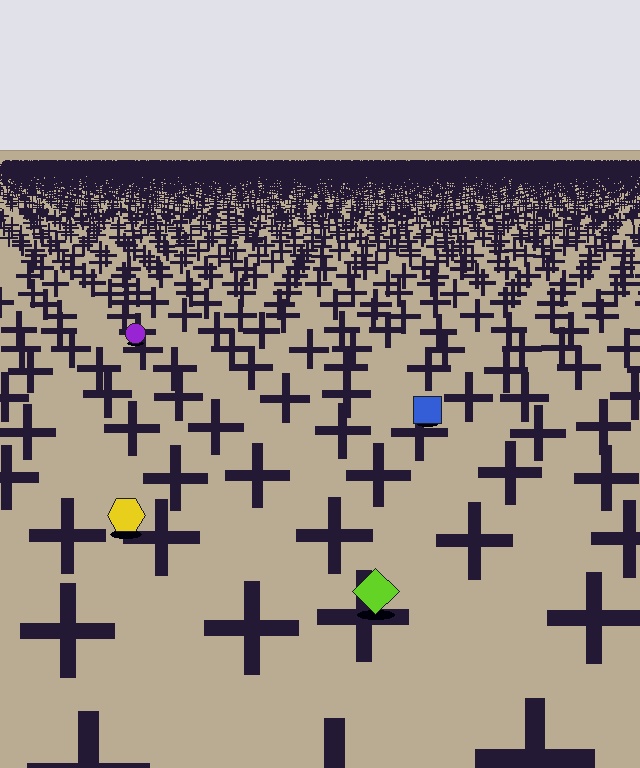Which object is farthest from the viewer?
The purple circle is farthest from the viewer. It appears smaller and the ground texture around it is denser.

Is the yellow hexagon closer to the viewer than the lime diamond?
No. The lime diamond is closer — you can tell from the texture gradient: the ground texture is coarser near it.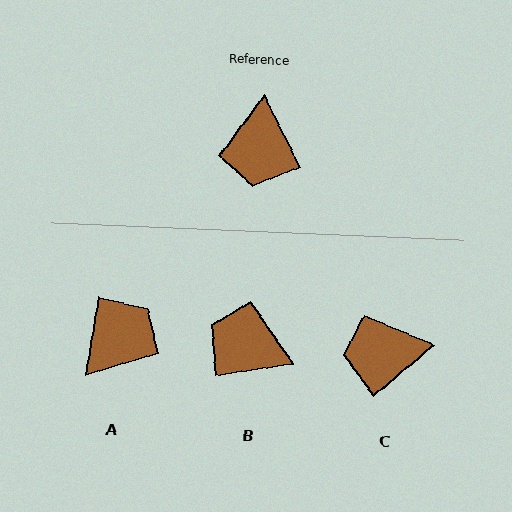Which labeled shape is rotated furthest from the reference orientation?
A, about 144 degrees away.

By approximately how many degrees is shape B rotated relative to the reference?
Approximately 108 degrees clockwise.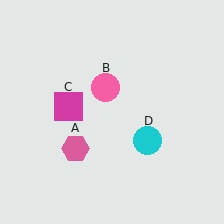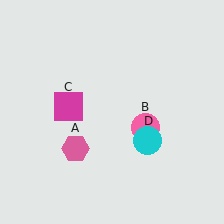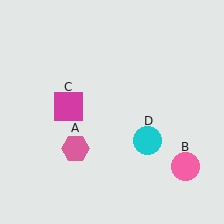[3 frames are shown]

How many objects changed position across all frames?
1 object changed position: pink circle (object B).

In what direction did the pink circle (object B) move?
The pink circle (object B) moved down and to the right.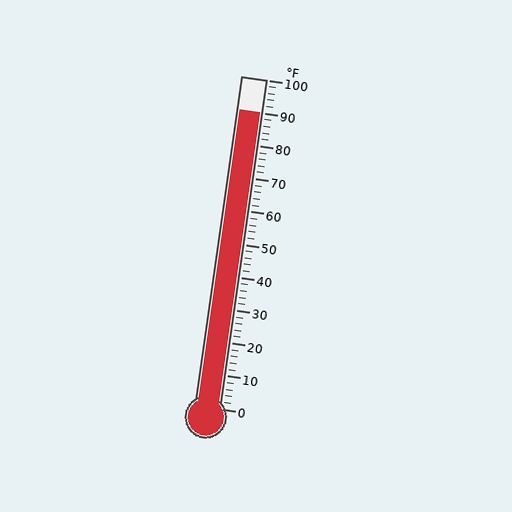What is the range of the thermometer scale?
The thermometer scale ranges from 0°F to 100°F.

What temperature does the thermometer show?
The thermometer shows approximately 90°F.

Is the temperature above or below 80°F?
The temperature is above 80°F.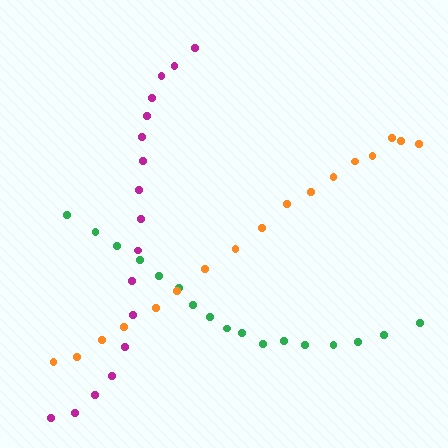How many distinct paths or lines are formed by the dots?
There are 3 distinct paths.